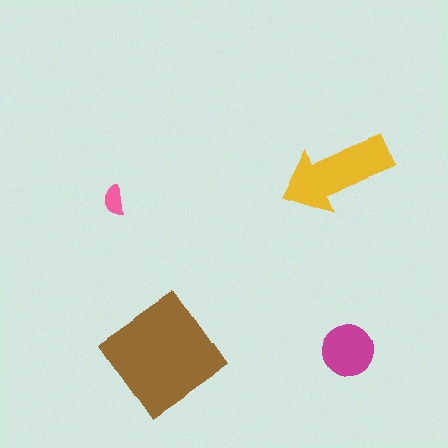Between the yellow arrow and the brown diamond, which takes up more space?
The brown diamond.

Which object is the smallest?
The pink semicircle.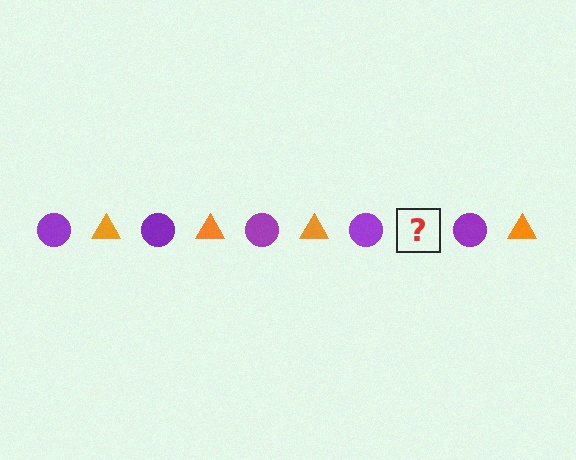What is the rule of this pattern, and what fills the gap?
The rule is that the pattern alternates between purple circle and orange triangle. The gap should be filled with an orange triangle.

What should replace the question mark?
The question mark should be replaced with an orange triangle.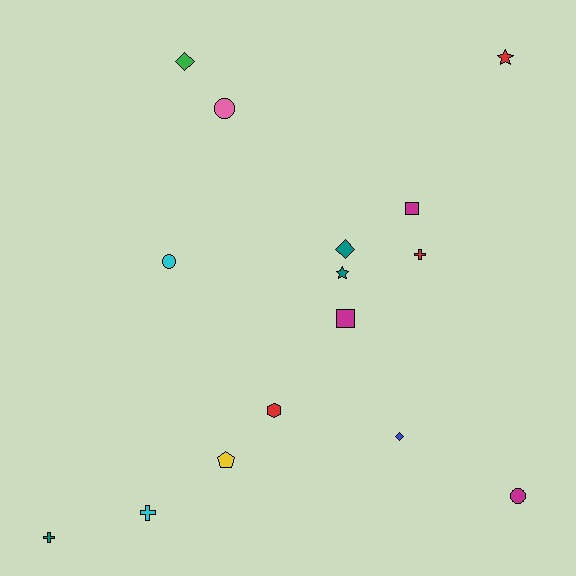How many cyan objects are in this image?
There are 2 cyan objects.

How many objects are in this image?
There are 15 objects.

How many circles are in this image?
There are 3 circles.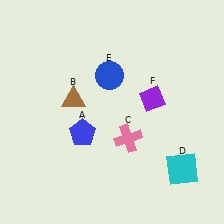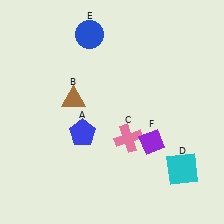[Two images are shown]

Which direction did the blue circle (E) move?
The blue circle (E) moved up.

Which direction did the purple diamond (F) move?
The purple diamond (F) moved down.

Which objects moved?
The objects that moved are: the blue circle (E), the purple diamond (F).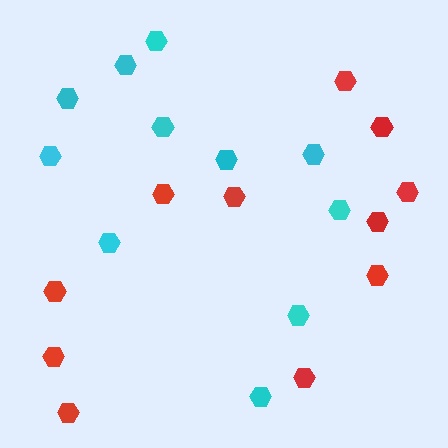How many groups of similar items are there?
There are 2 groups: one group of cyan hexagons (11) and one group of red hexagons (11).